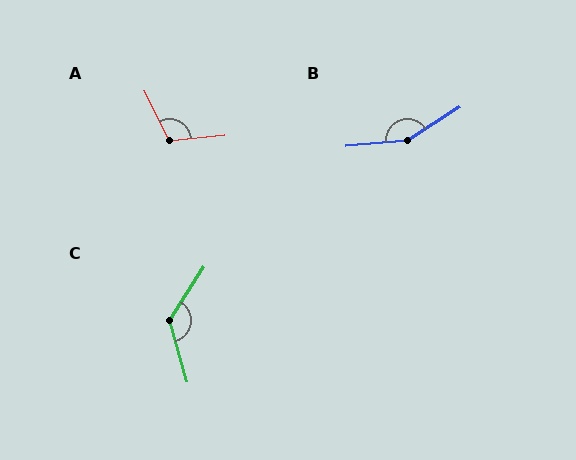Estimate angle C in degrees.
Approximately 131 degrees.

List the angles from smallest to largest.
A (111°), C (131°), B (152°).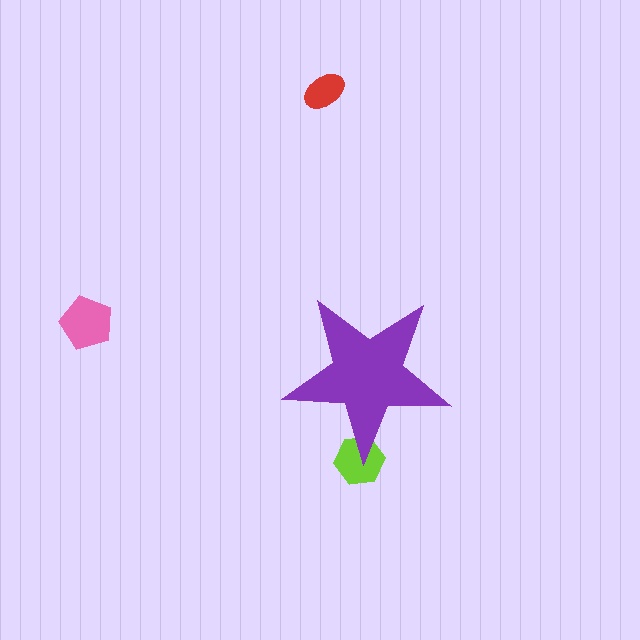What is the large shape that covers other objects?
A purple star.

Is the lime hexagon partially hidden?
Yes, the lime hexagon is partially hidden behind the purple star.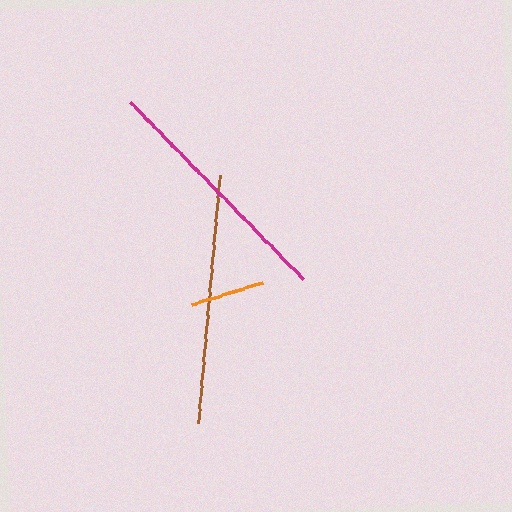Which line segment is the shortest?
The orange line is the shortest at approximately 74 pixels.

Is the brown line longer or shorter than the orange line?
The brown line is longer than the orange line.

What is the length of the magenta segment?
The magenta segment is approximately 247 pixels long.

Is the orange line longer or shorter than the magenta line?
The magenta line is longer than the orange line.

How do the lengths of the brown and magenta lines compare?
The brown and magenta lines are approximately the same length.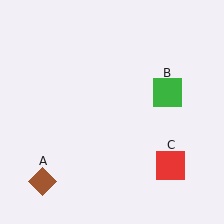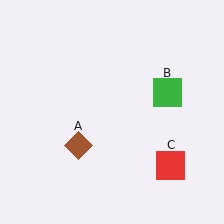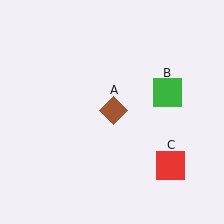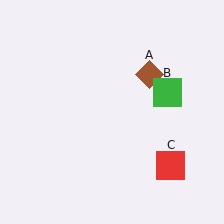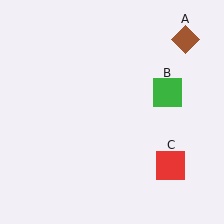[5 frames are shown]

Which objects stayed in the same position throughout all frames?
Green square (object B) and red square (object C) remained stationary.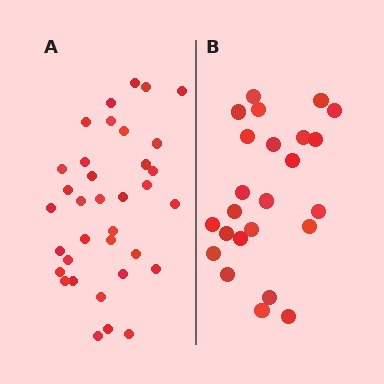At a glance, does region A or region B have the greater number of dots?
Region A (the left region) has more dots.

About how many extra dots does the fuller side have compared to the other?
Region A has roughly 12 or so more dots than region B.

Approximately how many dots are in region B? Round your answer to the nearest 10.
About 20 dots. (The exact count is 24, which rounds to 20.)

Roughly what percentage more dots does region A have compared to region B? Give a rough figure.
About 45% more.